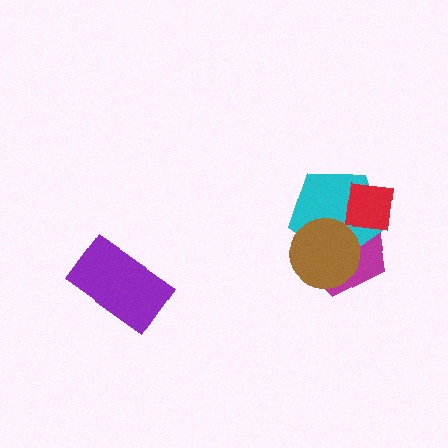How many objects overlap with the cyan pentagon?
3 objects overlap with the cyan pentagon.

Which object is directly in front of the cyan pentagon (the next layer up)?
The red square is directly in front of the cyan pentagon.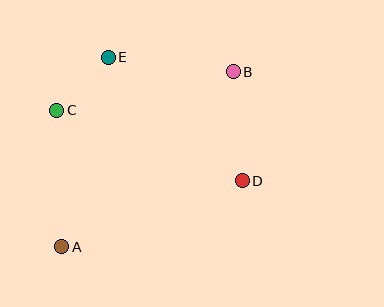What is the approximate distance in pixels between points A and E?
The distance between A and E is approximately 195 pixels.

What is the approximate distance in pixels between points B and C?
The distance between B and C is approximately 181 pixels.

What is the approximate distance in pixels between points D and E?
The distance between D and E is approximately 183 pixels.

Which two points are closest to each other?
Points C and E are closest to each other.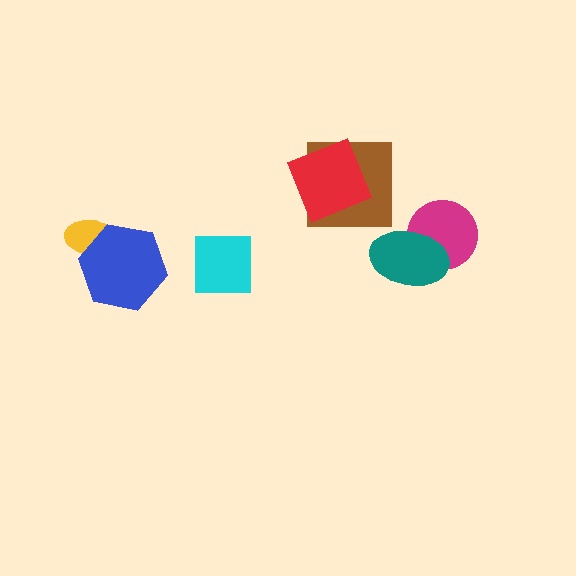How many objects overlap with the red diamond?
1 object overlaps with the red diamond.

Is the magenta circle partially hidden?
Yes, it is partially covered by another shape.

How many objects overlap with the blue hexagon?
1 object overlaps with the blue hexagon.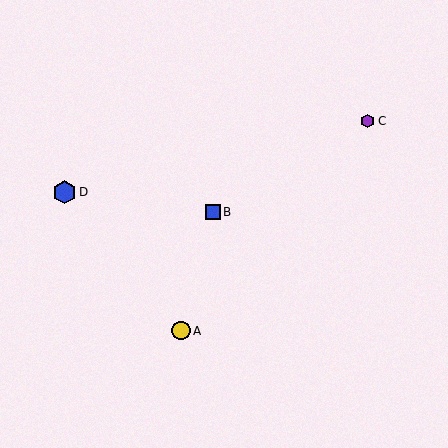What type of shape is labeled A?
Shape A is a yellow circle.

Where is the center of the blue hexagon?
The center of the blue hexagon is at (65, 192).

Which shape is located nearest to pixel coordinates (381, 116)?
The purple hexagon (labeled C) at (368, 121) is nearest to that location.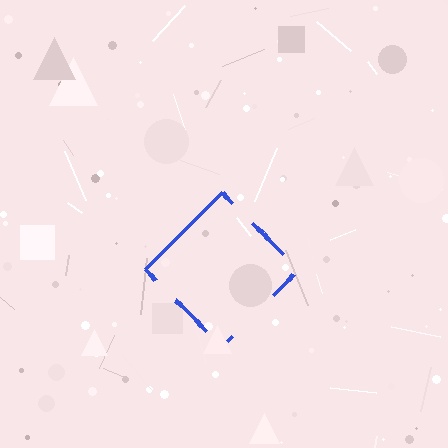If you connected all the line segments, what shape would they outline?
They would outline a diamond.